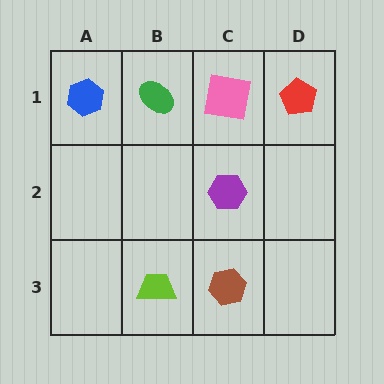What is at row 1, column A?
A blue hexagon.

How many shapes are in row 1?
4 shapes.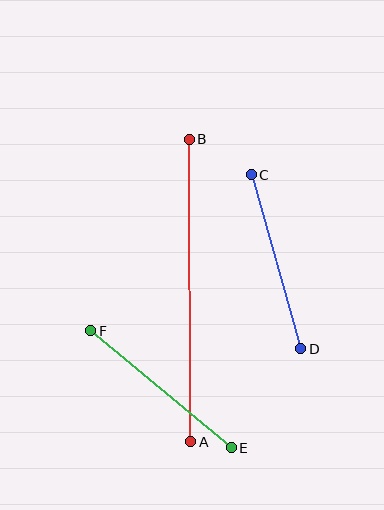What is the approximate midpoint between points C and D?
The midpoint is at approximately (276, 262) pixels.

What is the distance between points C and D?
The distance is approximately 181 pixels.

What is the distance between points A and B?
The distance is approximately 303 pixels.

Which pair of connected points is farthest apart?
Points A and B are farthest apart.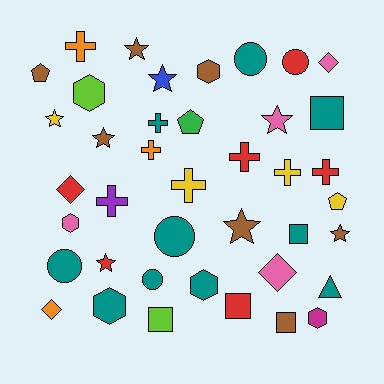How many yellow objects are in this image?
There are 4 yellow objects.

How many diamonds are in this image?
There are 4 diamonds.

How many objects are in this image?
There are 40 objects.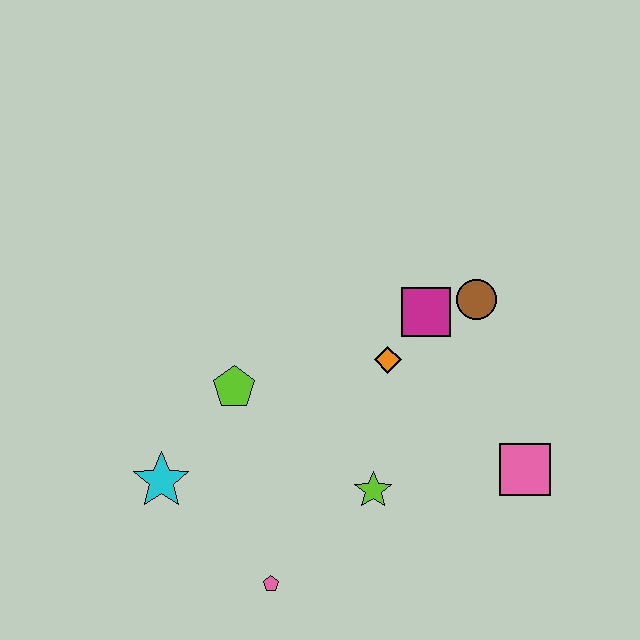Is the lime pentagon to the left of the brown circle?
Yes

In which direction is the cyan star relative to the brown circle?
The cyan star is to the left of the brown circle.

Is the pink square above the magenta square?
No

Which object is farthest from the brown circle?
The cyan star is farthest from the brown circle.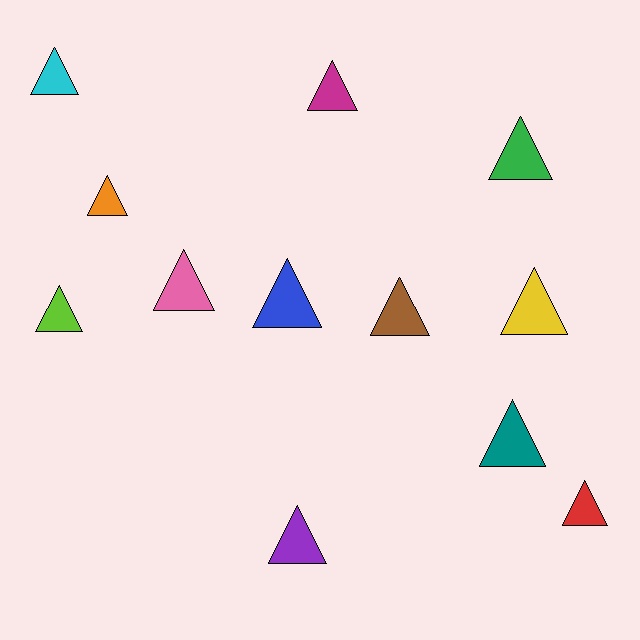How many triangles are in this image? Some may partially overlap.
There are 12 triangles.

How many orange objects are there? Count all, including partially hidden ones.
There is 1 orange object.